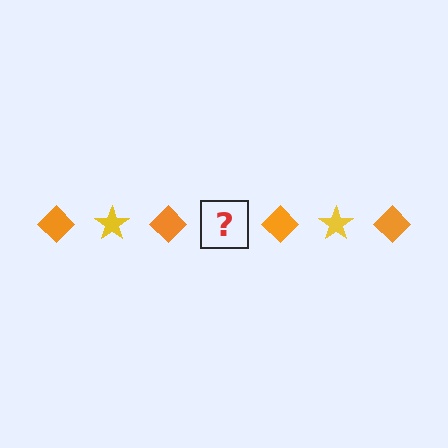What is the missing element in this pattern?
The missing element is a yellow star.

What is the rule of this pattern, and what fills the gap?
The rule is that the pattern alternates between orange diamond and yellow star. The gap should be filled with a yellow star.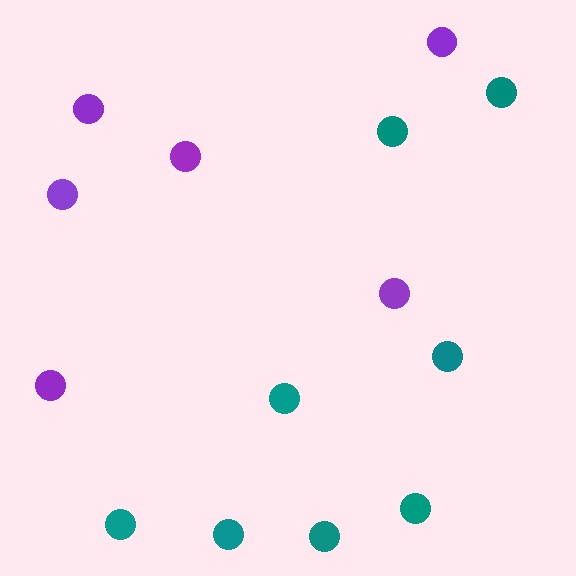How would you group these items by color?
There are 2 groups: one group of teal circles (8) and one group of purple circles (6).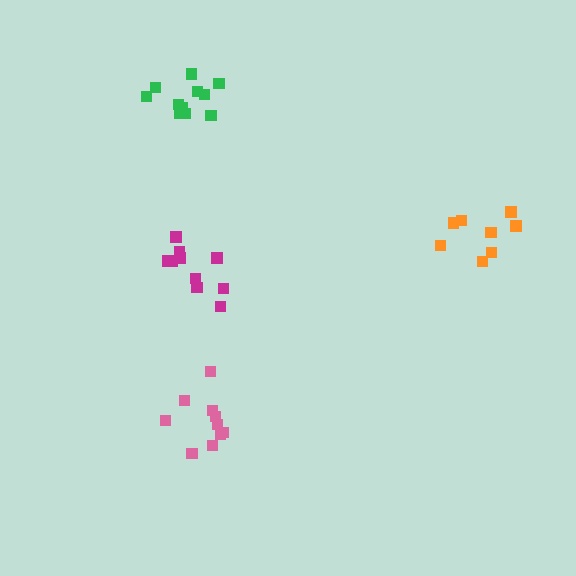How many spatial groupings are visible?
There are 4 spatial groupings.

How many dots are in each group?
Group 1: 8 dots, Group 2: 10 dots, Group 3: 10 dots, Group 4: 11 dots (39 total).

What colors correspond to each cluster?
The clusters are colored: orange, pink, magenta, green.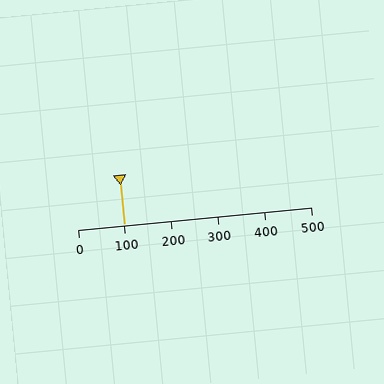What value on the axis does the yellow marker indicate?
The marker indicates approximately 100.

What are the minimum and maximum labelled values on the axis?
The axis runs from 0 to 500.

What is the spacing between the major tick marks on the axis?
The major ticks are spaced 100 apart.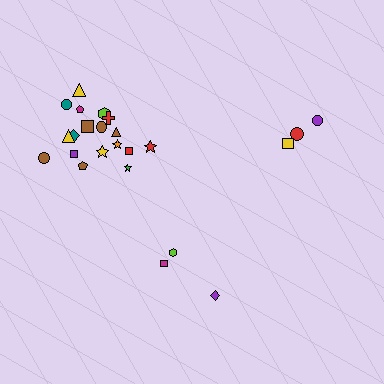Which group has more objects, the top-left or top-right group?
The top-left group.